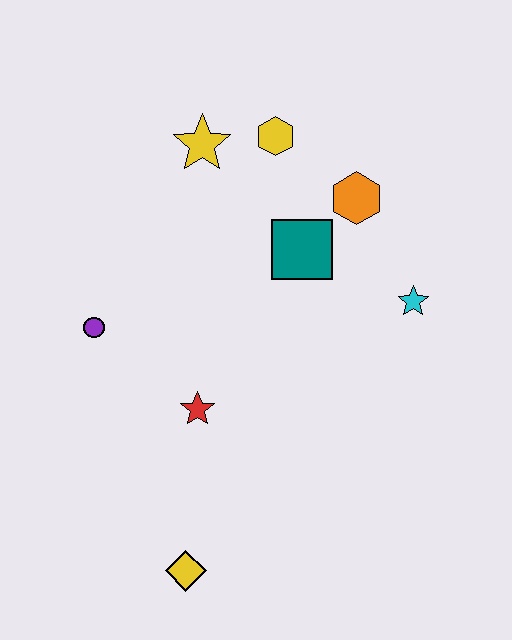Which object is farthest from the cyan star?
The yellow diamond is farthest from the cyan star.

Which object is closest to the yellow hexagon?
The yellow star is closest to the yellow hexagon.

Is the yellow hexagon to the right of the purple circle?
Yes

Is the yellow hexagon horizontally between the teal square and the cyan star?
No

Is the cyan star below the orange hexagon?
Yes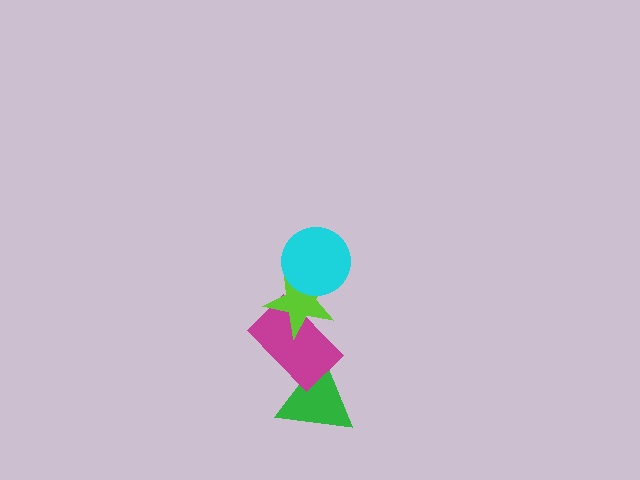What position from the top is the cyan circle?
The cyan circle is 1st from the top.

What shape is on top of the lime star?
The cyan circle is on top of the lime star.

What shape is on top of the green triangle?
The magenta rectangle is on top of the green triangle.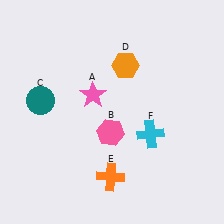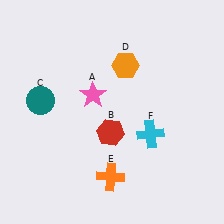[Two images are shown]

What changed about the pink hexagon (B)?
In Image 1, B is pink. In Image 2, it changed to red.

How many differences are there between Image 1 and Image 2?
There is 1 difference between the two images.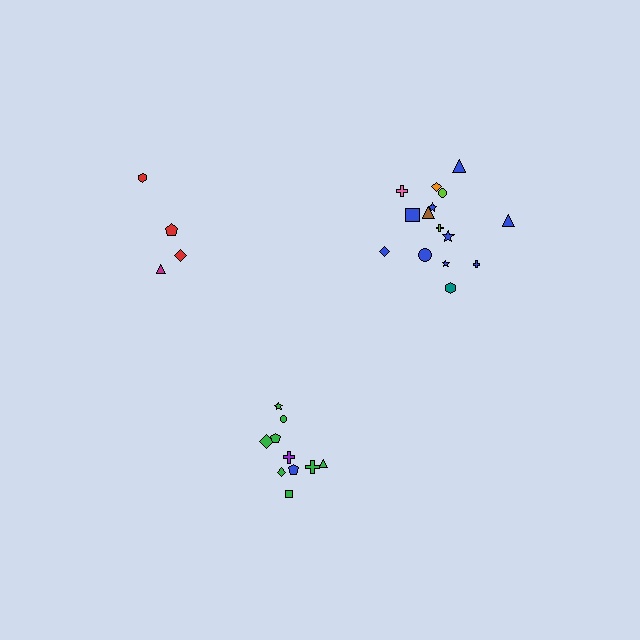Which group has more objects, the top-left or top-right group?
The top-right group.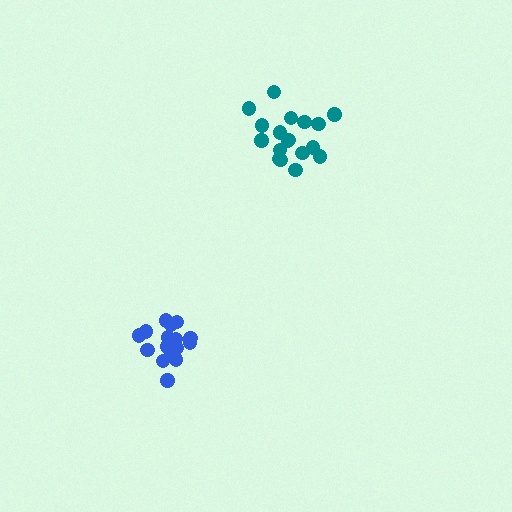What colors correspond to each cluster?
The clusters are colored: blue, teal.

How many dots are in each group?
Group 1: 16 dots, Group 2: 18 dots (34 total).